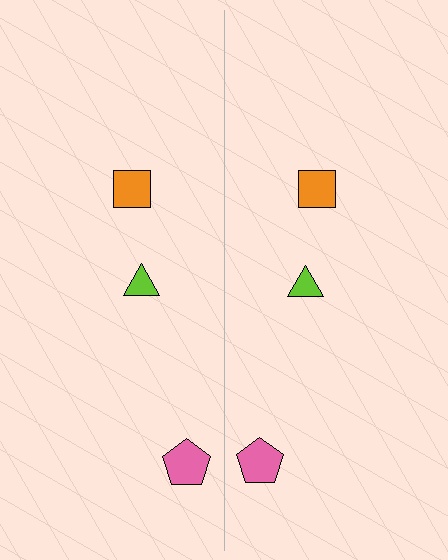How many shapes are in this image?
There are 6 shapes in this image.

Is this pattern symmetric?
Yes, this pattern has bilateral (reflection) symmetry.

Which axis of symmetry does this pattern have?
The pattern has a vertical axis of symmetry running through the center of the image.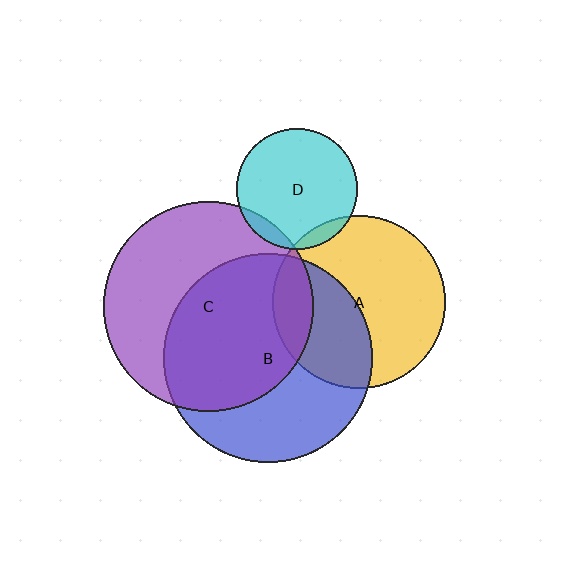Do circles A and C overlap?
Yes.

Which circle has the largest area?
Circle C (purple).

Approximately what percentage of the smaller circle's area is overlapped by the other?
Approximately 15%.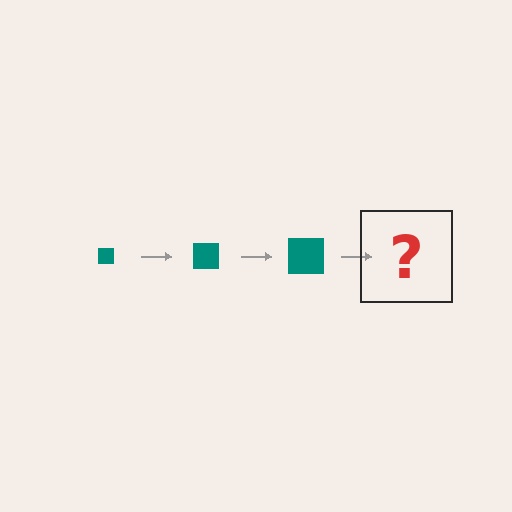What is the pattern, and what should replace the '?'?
The pattern is that the square gets progressively larger each step. The '?' should be a teal square, larger than the previous one.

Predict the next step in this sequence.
The next step is a teal square, larger than the previous one.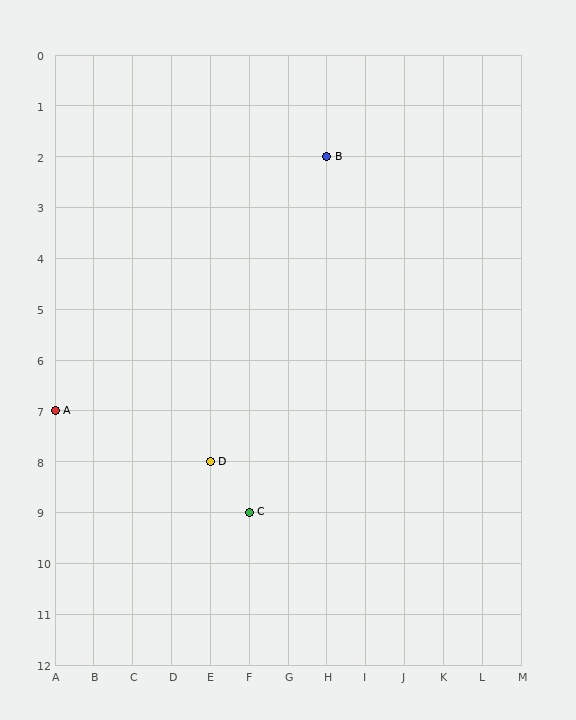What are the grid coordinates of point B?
Point B is at grid coordinates (H, 2).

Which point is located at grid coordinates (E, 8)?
Point D is at (E, 8).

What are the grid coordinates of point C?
Point C is at grid coordinates (F, 9).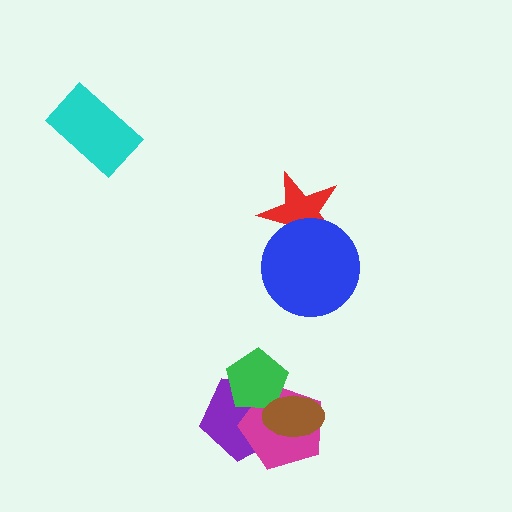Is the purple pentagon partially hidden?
Yes, it is partially covered by another shape.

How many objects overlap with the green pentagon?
3 objects overlap with the green pentagon.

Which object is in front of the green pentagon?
The brown ellipse is in front of the green pentagon.